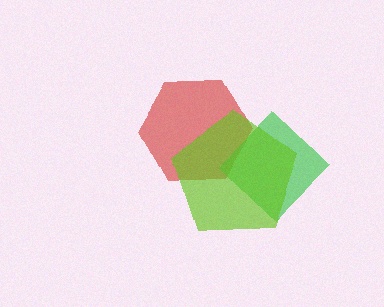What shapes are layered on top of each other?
The layered shapes are: a red hexagon, a green diamond, a lime pentagon.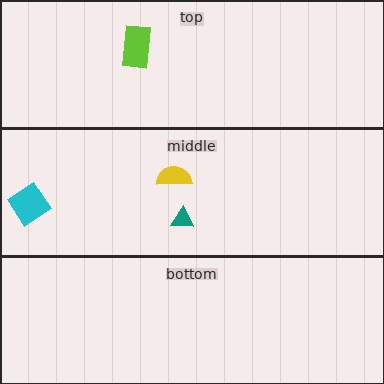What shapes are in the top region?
The lime rectangle.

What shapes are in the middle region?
The yellow semicircle, the teal triangle, the cyan diamond.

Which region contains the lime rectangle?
The top region.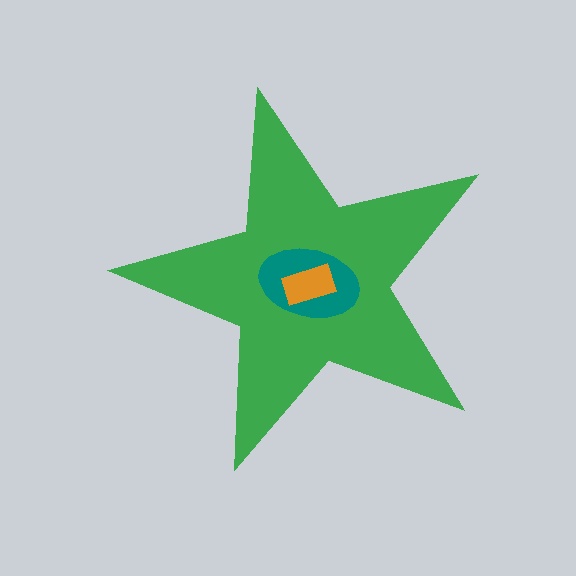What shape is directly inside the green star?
The teal ellipse.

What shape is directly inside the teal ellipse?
The orange rectangle.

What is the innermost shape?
The orange rectangle.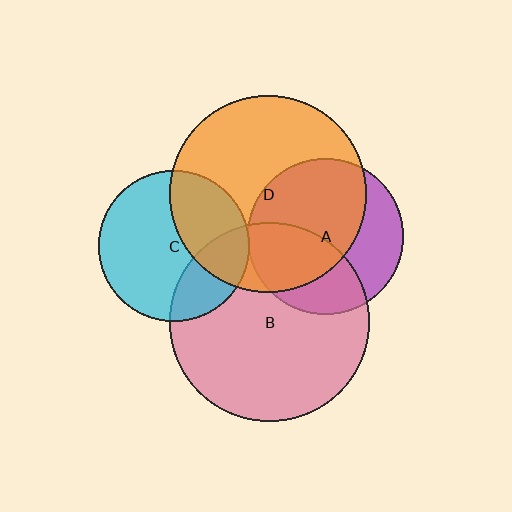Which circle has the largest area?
Circle B (pink).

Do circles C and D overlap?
Yes.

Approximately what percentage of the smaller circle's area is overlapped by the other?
Approximately 35%.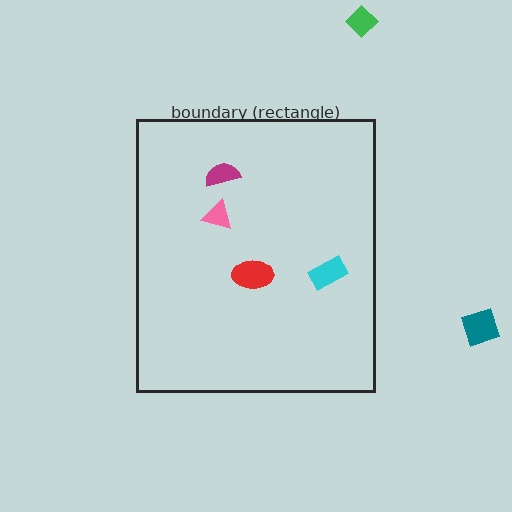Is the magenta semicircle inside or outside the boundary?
Inside.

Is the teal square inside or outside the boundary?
Outside.